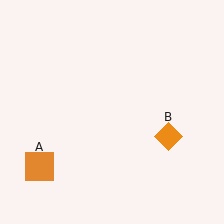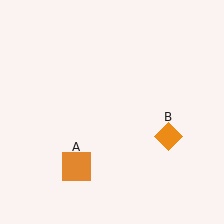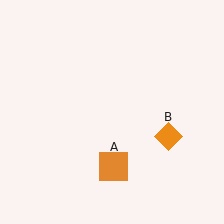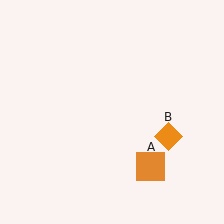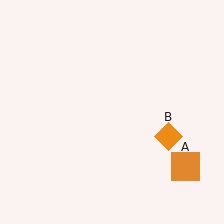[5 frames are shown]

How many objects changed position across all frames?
1 object changed position: orange square (object A).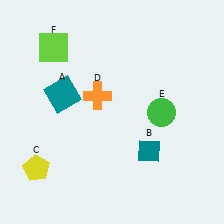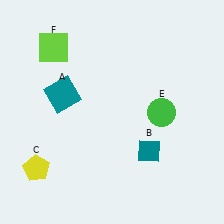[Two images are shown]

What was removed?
The orange cross (D) was removed in Image 2.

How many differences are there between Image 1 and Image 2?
There is 1 difference between the two images.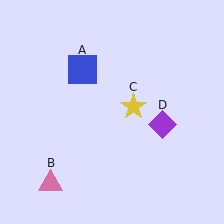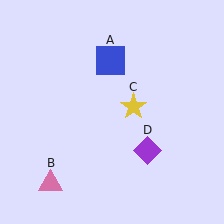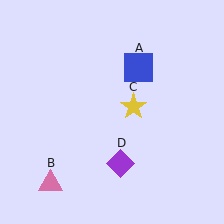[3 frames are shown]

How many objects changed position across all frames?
2 objects changed position: blue square (object A), purple diamond (object D).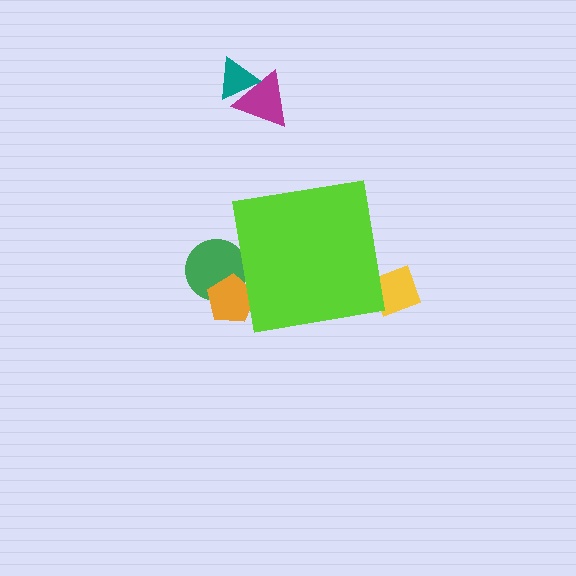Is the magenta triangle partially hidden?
No, the magenta triangle is fully visible.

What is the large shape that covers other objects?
A lime square.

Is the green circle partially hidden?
Yes, the green circle is partially hidden behind the lime square.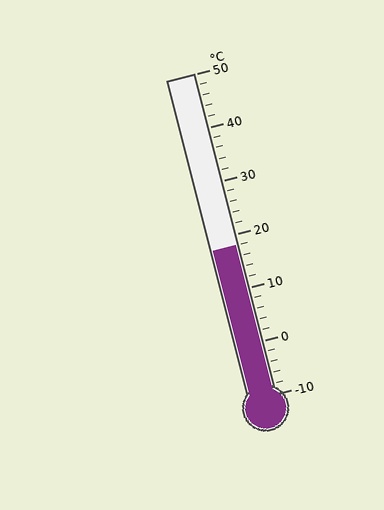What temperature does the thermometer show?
The thermometer shows approximately 18°C.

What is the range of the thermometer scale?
The thermometer scale ranges from -10°C to 50°C.